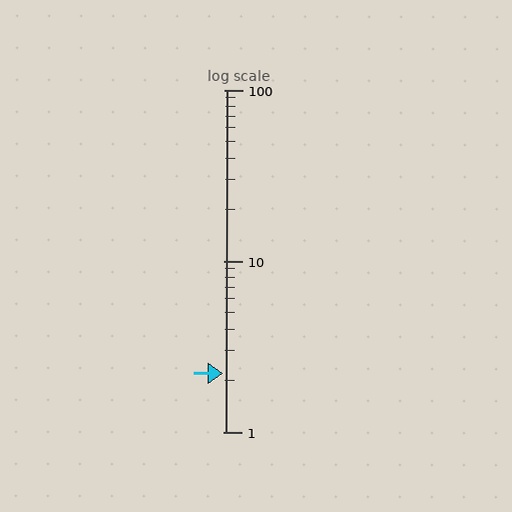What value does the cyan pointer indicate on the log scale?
The pointer indicates approximately 2.2.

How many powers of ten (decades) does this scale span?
The scale spans 2 decades, from 1 to 100.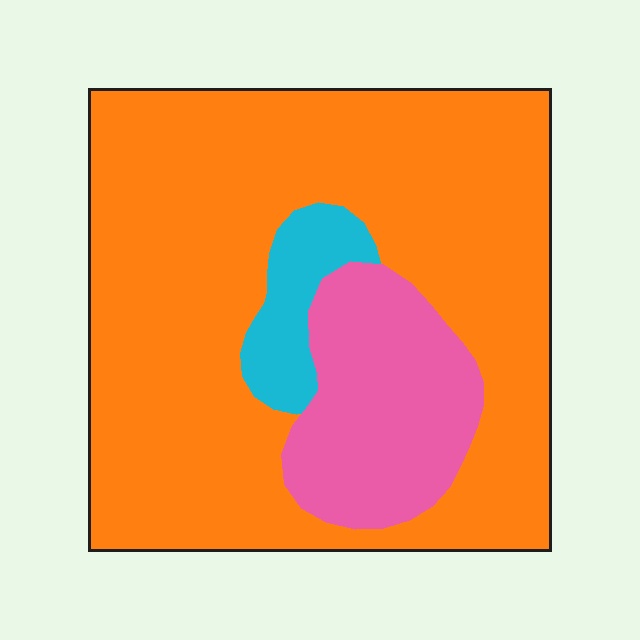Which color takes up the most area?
Orange, at roughly 75%.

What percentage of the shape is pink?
Pink takes up between a sixth and a third of the shape.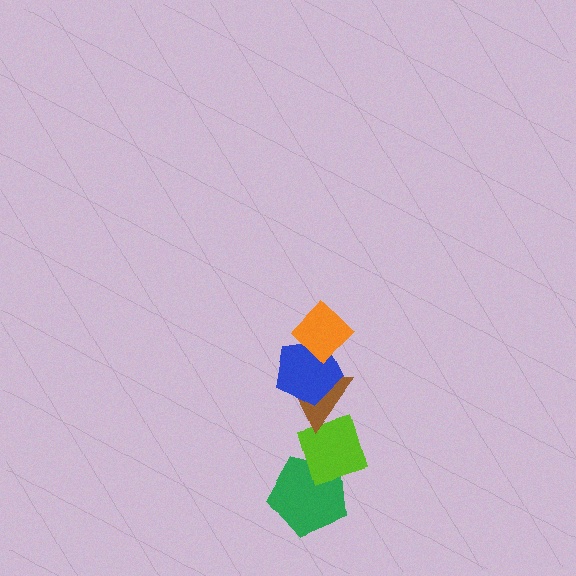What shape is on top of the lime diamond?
The brown triangle is on top of the lime diamond.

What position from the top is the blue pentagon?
The blue pentagon is 2nd from the top.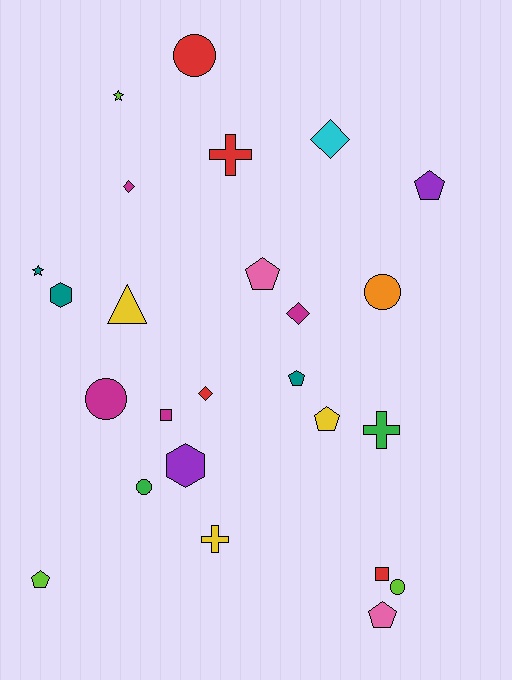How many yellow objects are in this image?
There are 3 yellow objects.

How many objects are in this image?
There are 25 objects.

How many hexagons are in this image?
There are 2 hexagons.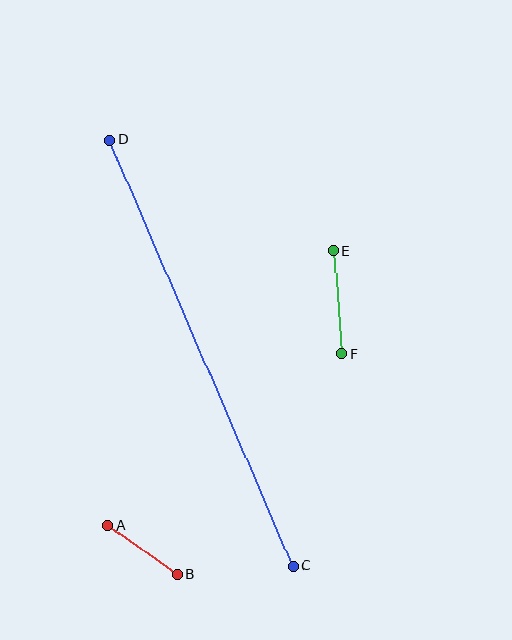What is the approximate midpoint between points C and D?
The midpoint is at approximately (201, 353) pixels.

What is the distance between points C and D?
The distance is approximately 464 pixels.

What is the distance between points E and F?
The distance is approximately 103 pixels.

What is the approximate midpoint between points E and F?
The midpoint is at approximately (338, 302) pixels.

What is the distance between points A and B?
The distance is approximately 85 pixels.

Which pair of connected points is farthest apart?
Points C and D are farthest apart.